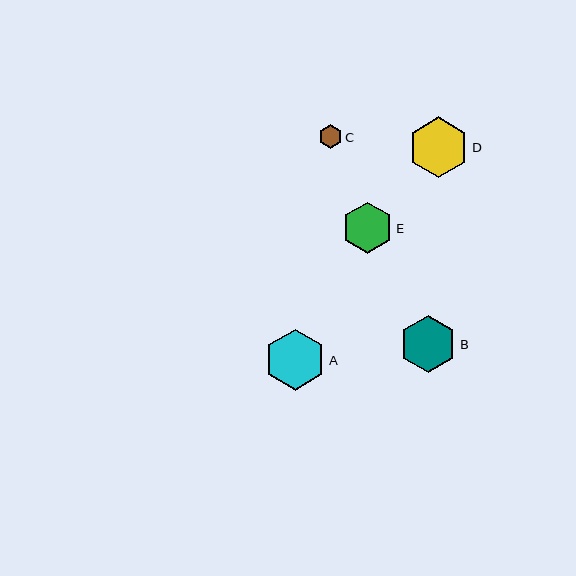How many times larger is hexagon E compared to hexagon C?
Hexagon E is approximately 2.2 times the size of hexagon C.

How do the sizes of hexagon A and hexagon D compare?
Hexagon A and hexagon D are approximately the same size.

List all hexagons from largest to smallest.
From largest to smallest: A, D, B, E, C.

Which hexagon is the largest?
Hexagon A is the largest with a size of approximately 61 pixels.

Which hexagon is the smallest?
Hexagon C is the smallest with a size of approximately 23 pixels.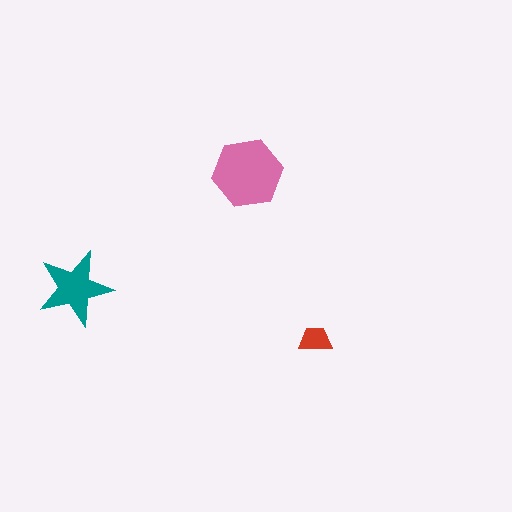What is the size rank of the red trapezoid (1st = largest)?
3rd.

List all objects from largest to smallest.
The pink hexagon, the teal star, the red trapezoid.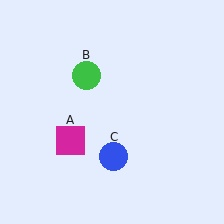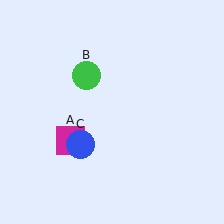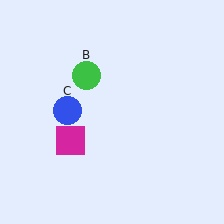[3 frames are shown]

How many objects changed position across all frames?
1 object changed position: blue circle (object C).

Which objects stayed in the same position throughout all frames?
Magenta square (object A) and green circle (object B) remained stationary.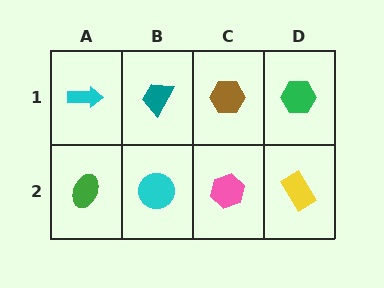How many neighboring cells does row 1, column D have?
2.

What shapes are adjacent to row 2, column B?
A teal trapezoid (row 1, column B), a green ellipse (row 2, column A), a pink hexagon (row 2, column C).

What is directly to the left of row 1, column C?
A teal trapezoid.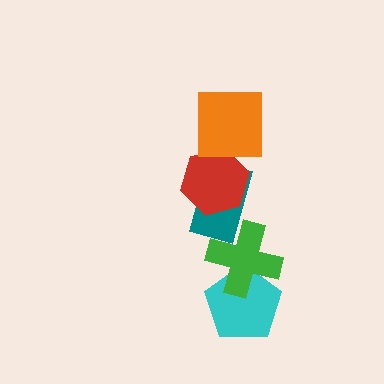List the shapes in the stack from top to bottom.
From top to bottom: the orange square, the red hexagon, the teal rectangle, the green cross, the cyan pentagon.